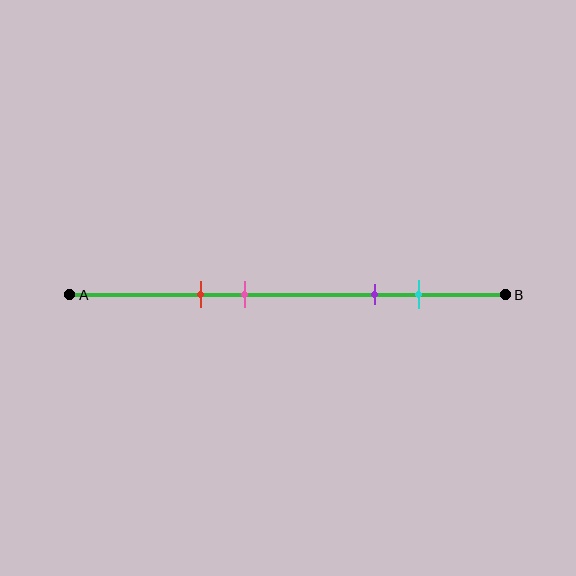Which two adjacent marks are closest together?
The red and pink marks are the closest adjacent pair.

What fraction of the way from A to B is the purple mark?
The purple mark is approximately 70% (0.7) of the way from A to B.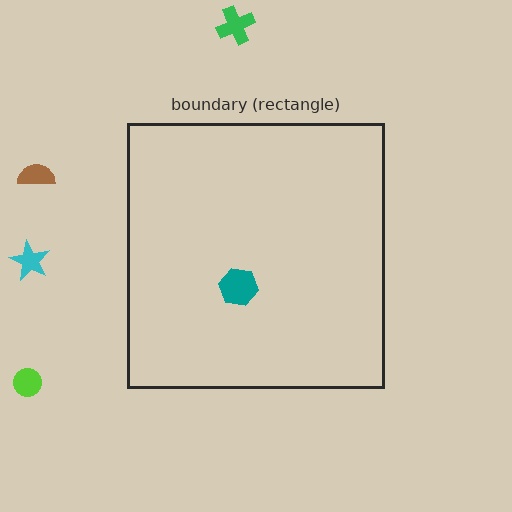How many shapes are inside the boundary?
1 inside, 4 outside.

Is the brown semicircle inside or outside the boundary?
Outside.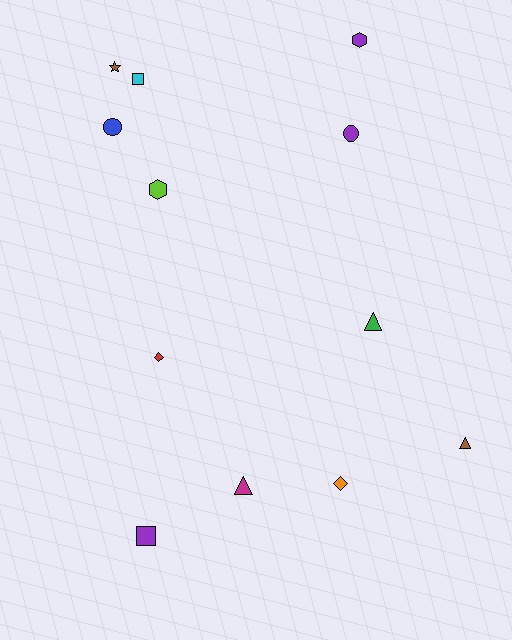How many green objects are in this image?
There is 1 green object.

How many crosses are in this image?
There are no crosses.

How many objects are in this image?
There are 12 objects.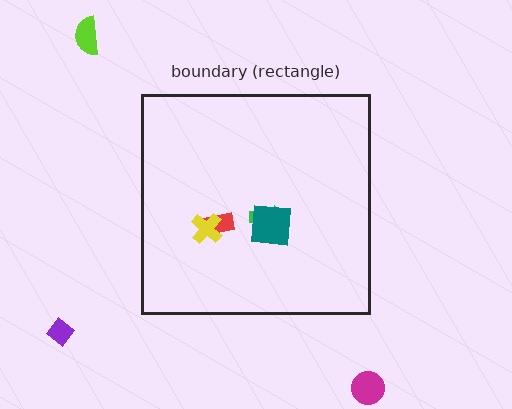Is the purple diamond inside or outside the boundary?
Outside.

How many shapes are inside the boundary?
4 inside, 3 outside.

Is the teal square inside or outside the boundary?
Inside.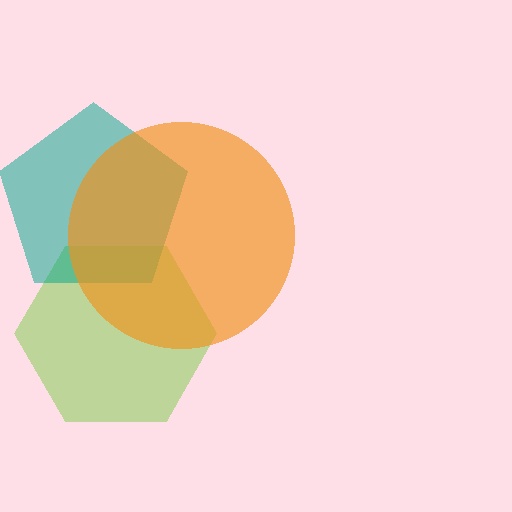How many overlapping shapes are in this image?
There are 3 overlapping shapes in the image.